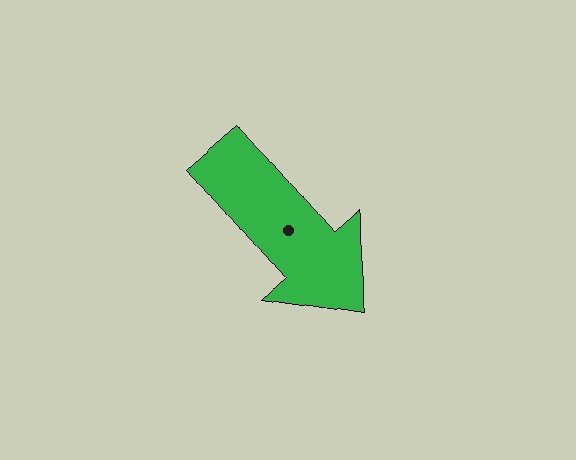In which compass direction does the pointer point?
Southeast.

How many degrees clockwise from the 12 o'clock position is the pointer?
Approximately 139 degrees.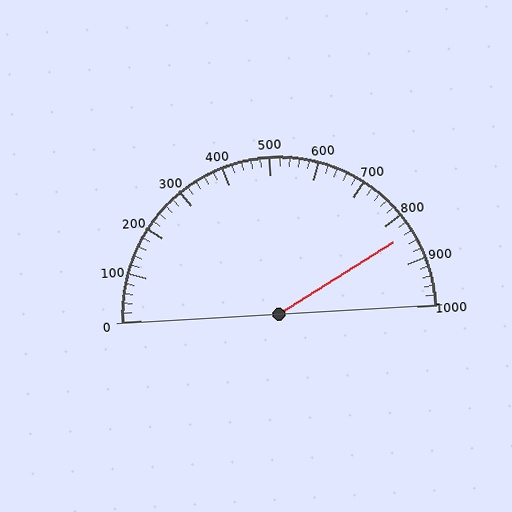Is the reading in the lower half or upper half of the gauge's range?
The reading is in the upper half of the range (0 to 1000).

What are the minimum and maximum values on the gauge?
The gauge ranges from 0 to 1000.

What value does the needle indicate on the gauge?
The needle indicates approximately 840.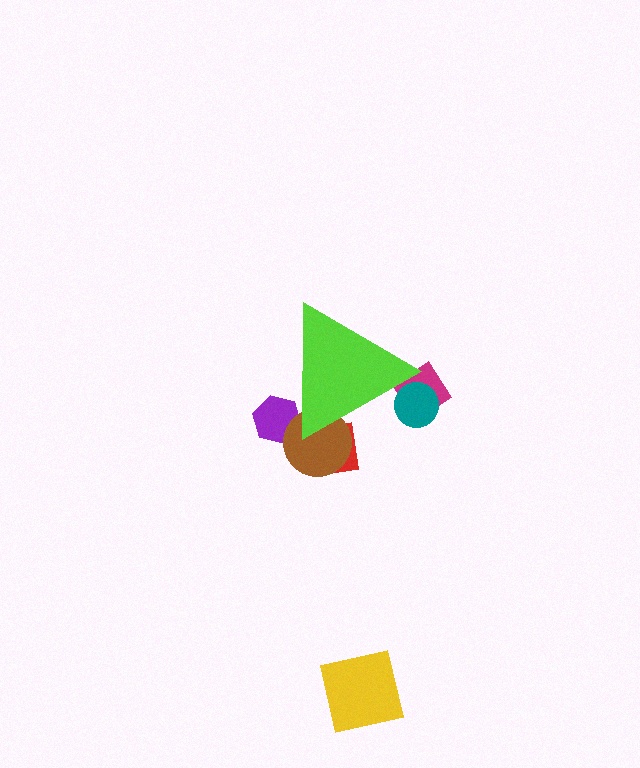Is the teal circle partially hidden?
Yes, the teal circle is partially hidden behind the lime triangle.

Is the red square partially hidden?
Yes, the red square is partially hidden behind the lime triangle.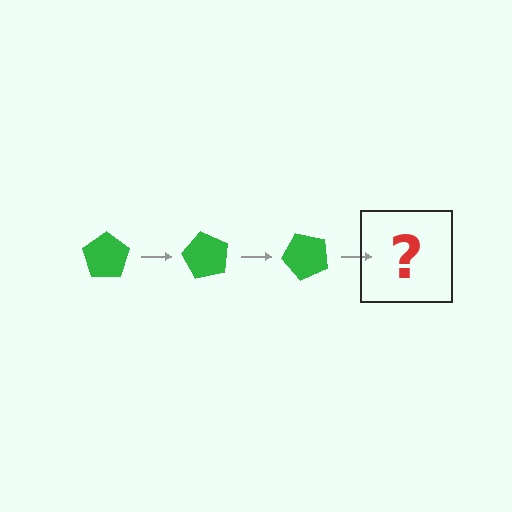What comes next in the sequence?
The next element should be a green pentagon rotated 180 degrees.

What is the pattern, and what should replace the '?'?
The pattern is that the pentagon rotates 60 degrees each step. The '?' should be a green pentagon rotated 180 degrees.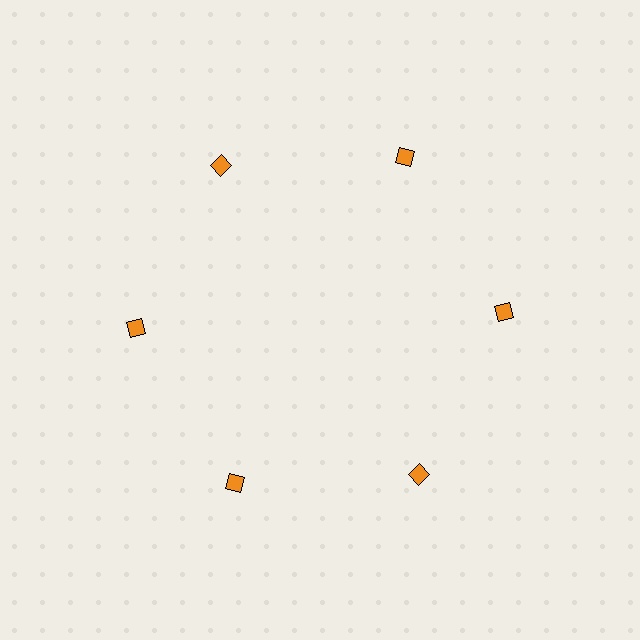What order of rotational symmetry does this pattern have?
This pattern has 6-fold rotational symmetry.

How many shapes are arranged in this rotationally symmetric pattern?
There are 6 shapes, arranged in 6 groups of 1.